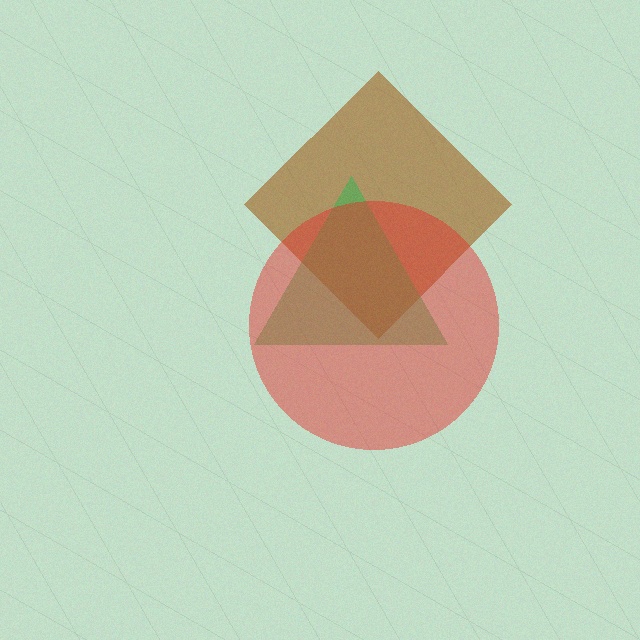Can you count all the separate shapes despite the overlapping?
Yes, there are 3 separate shapes.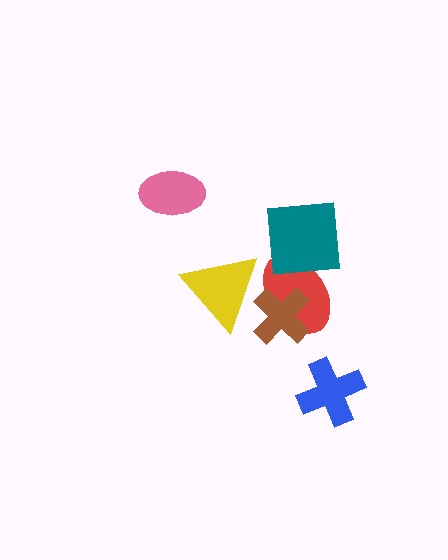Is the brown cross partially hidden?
Yes, it is partially covered by another shape.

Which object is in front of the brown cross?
The yellow triangle is in front of the brown cross.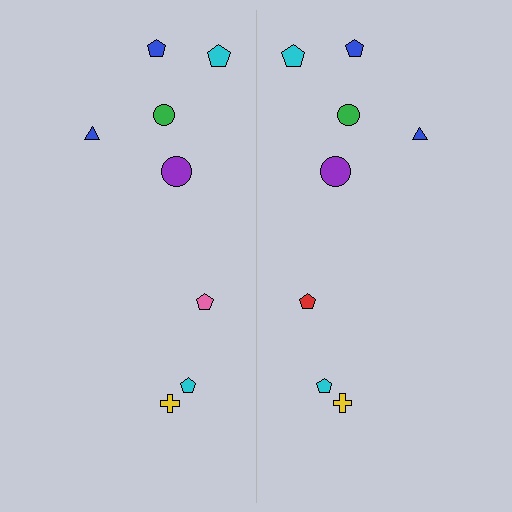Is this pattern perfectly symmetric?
No, the pattern is not perfectly symmetric. The red pentagon on the right side breaks the symmetry — its mirror counterpart is pink.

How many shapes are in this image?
There are 16 shapes in this image.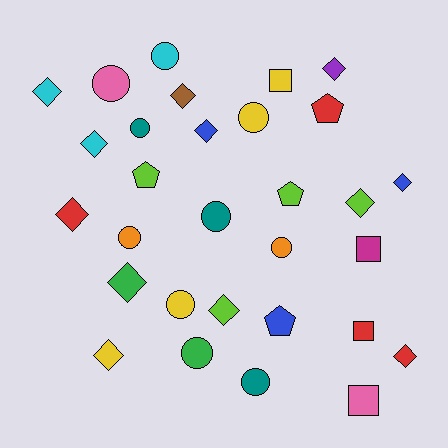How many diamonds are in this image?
There are 12 diamonds.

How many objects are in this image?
There are 30 objects.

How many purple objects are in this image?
There is 1 purple object.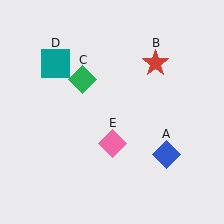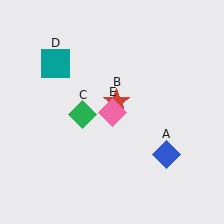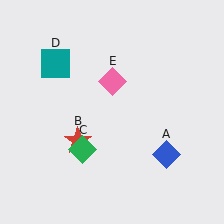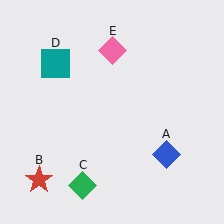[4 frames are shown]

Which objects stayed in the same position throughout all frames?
Blue diamond (object A) and teal square (object D) remained stationary.